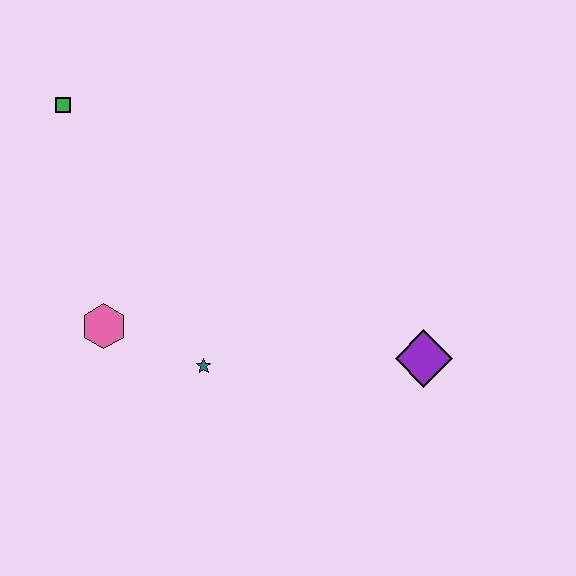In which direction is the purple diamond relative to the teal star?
The purple diamond is to the right of the teal star.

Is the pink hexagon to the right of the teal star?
No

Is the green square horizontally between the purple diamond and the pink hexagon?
No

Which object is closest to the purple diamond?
The teal star is closest to the purple diamond.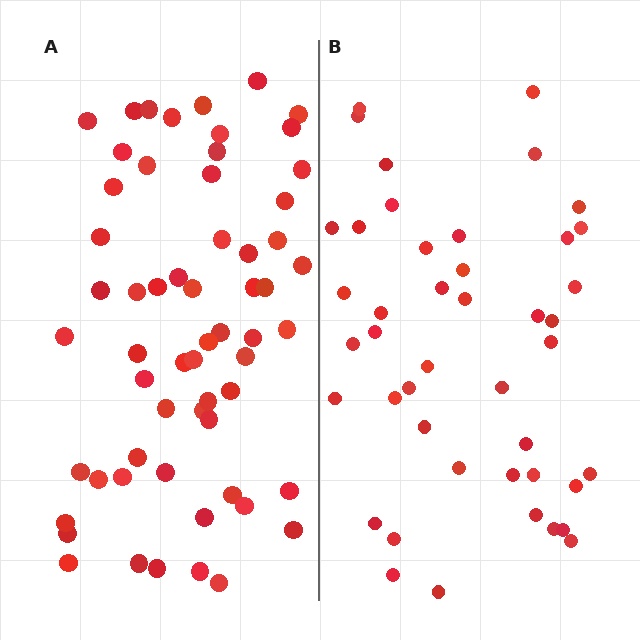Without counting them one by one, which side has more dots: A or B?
Region A (the left region) has more dots.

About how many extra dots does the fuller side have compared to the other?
Region A has approximately 15 more dots than region B.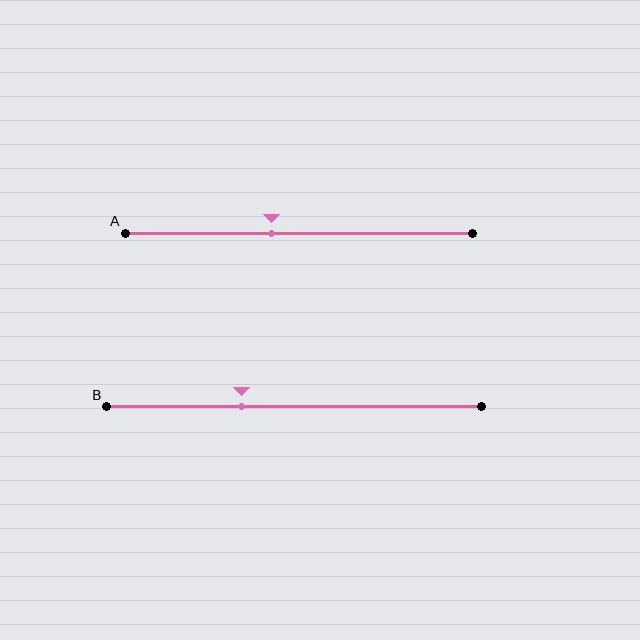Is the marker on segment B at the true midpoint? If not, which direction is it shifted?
No, the marker on segment B is shifted to the left by about 14% of the segment length.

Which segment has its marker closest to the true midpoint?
Segment A has its marker closest to the true midpoint.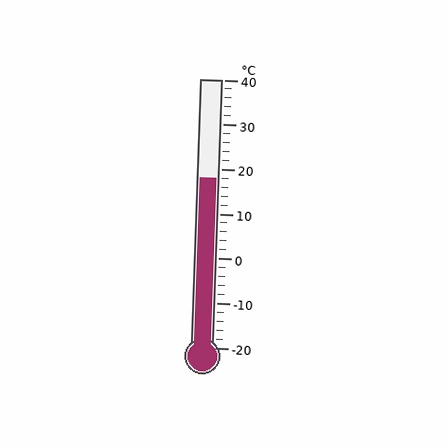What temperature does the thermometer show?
The thermometer shows approximately 18°C.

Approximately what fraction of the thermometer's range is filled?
The thermometer is filled to approximately 65% of its range.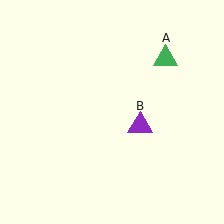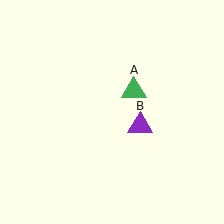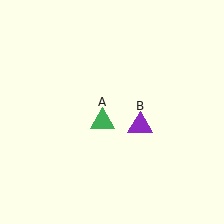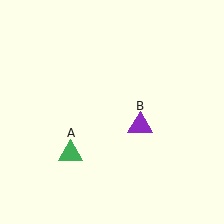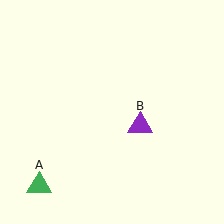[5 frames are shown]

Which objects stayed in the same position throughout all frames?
Purple triangle (object B) remained stationary.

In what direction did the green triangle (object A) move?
The green triangle (object A) moved down and to the left.